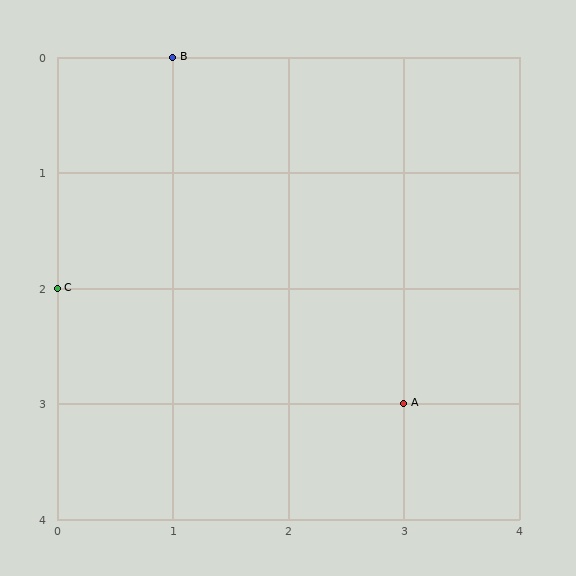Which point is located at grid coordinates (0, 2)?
Point C is at (0, 2).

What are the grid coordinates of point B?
Point B is at grid coordinates (1, 0).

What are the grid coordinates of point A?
Point A is at grid coordinates (3, 3).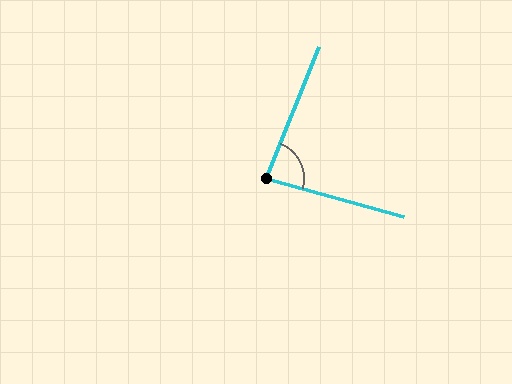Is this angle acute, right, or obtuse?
It is acute.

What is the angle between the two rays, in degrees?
Approximately 83 degrees.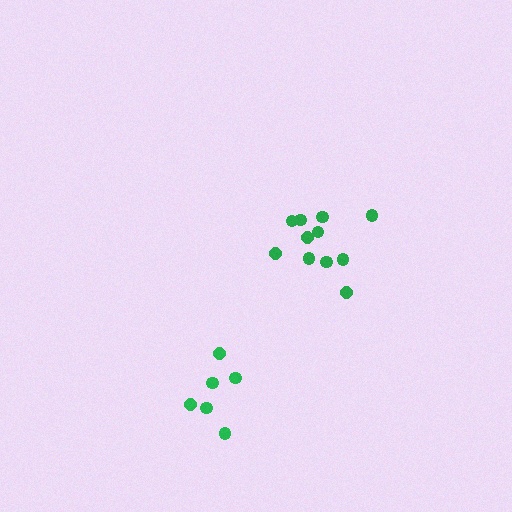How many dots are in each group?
Group 1: 6 dots, Group 2: 11 dots (17 total).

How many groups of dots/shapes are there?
There are 2 groups.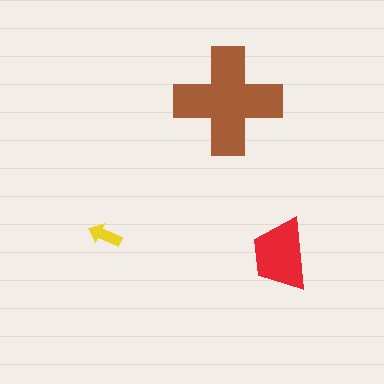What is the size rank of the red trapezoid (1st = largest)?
2nd.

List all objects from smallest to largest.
The yellow arrow, the red trapezoid, the brown cross.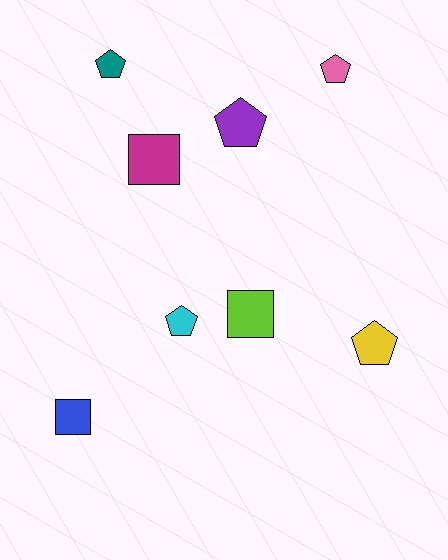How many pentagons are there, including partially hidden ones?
There are 5 pentagons.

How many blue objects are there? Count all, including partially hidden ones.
There is 1 blue object.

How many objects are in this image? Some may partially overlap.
There are 8 objects.